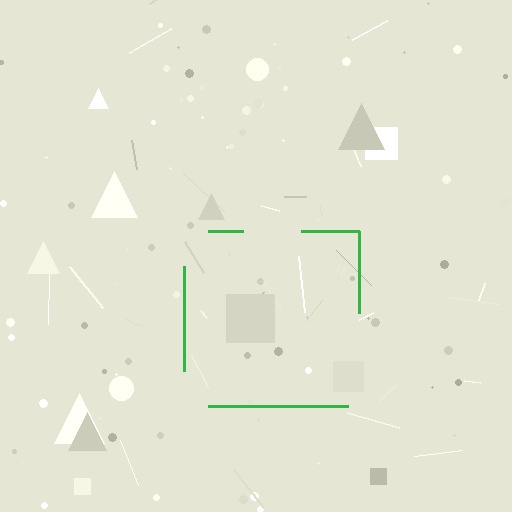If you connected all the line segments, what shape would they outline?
They would outline a square.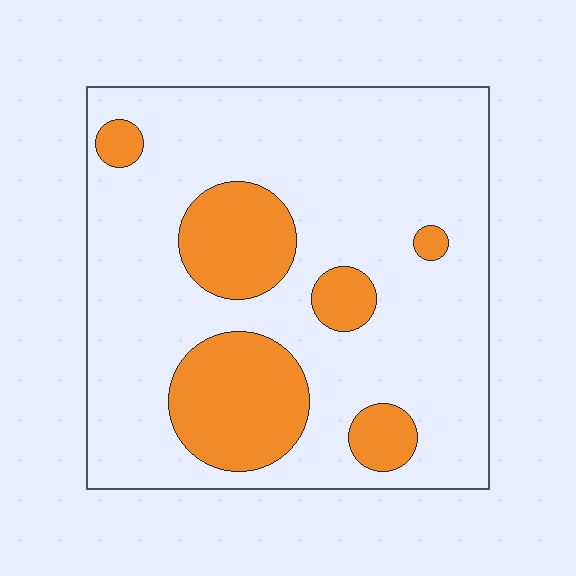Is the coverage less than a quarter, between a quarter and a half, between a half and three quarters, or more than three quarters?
Less than a quarter.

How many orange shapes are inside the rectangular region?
6.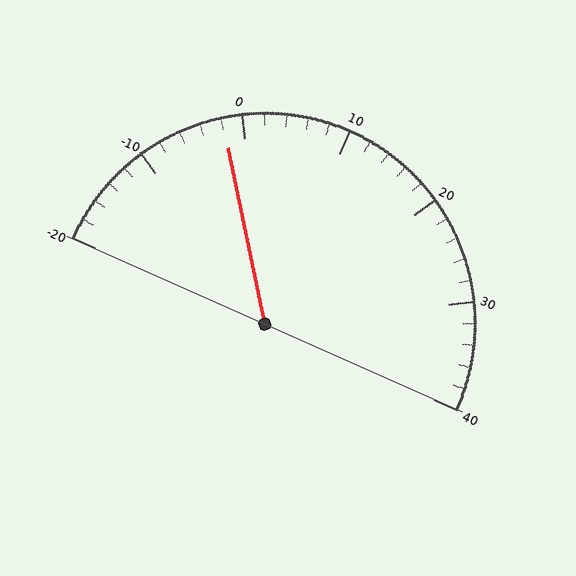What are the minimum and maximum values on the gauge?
The gauge ranges from -20 to 40.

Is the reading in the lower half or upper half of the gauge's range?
The reading is in the lower half of the range (-20 to 40).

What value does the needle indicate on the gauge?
The needle indicates approximately -2.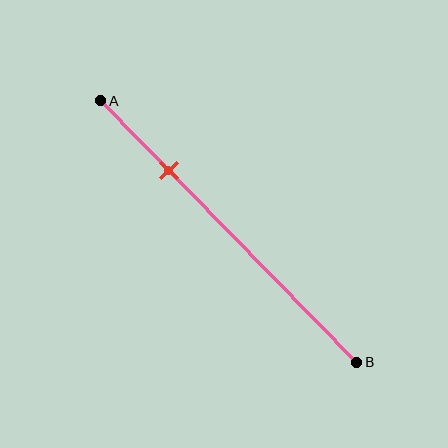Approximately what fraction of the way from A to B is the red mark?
The red mark is approximately 25% of the way from A to B.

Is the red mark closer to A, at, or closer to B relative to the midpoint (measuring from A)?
The red mark is closer to point A than the midpoint of segment AB.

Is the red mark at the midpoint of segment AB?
No, the mark is at about 25% from A, not at the 50% midpoint.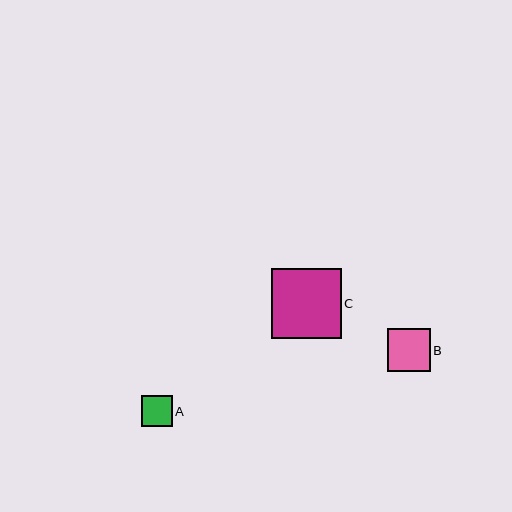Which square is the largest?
Square C is the largest with a size of approximately 70 pixels.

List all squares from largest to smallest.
From largest to smallest: C, B, A.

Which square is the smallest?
Square A is the smallest with a size of approximately 31 pixels.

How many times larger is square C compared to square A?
Square C is approximately 2.3 times the size of square A.